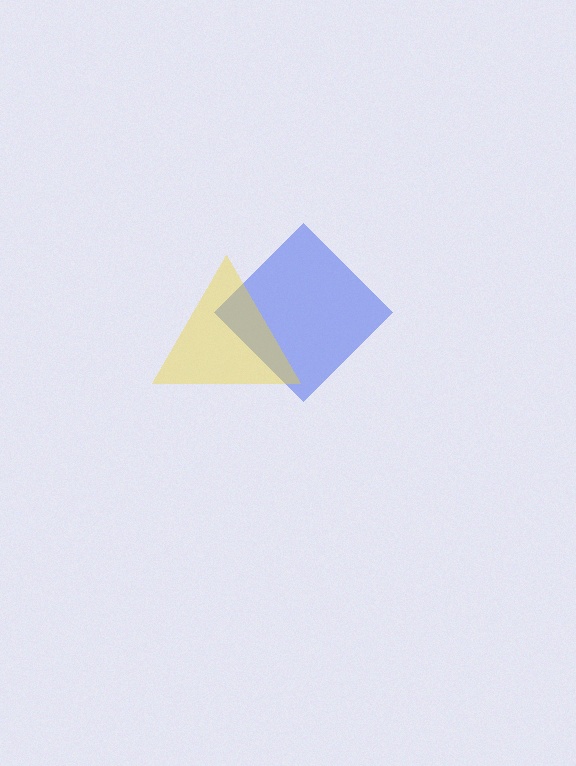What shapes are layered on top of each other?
The layered shapes are: a blue diamond, a yellow triangle.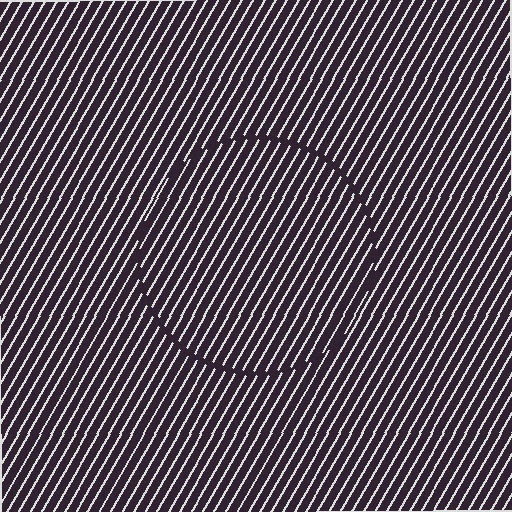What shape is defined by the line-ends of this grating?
An illusory circle. The interior of the shape contains the same grating, shifted by half a period — the contour is defined by the phase discontinuity where line-ends from the inner and outer gratings abut.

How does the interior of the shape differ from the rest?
The interior of the shape contains the same grating, shifted by half a period — the contour is defined by the phase discontinuity where line-ends from the inner and outer gratings abut.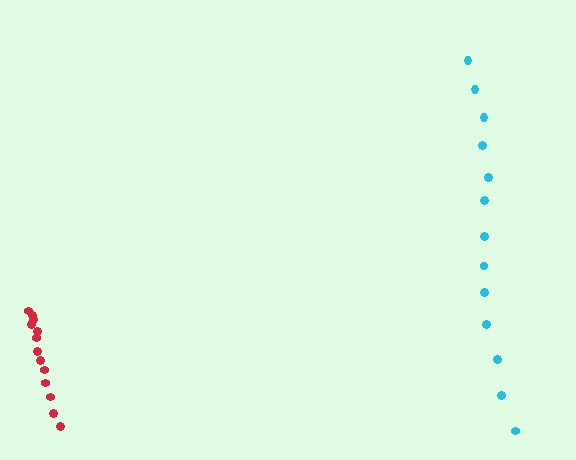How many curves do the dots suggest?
There are 2 distinct paths.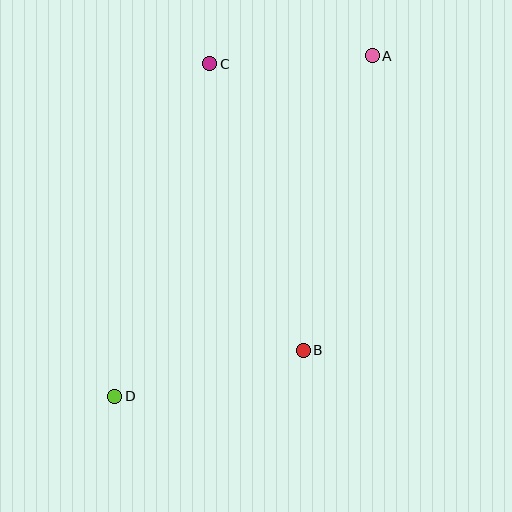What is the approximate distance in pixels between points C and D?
The distance between C and D is approximately 346 pixels.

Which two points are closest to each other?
Points A and C are closest to each other.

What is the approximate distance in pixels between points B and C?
The distance between B and C is approximately 301 pixels.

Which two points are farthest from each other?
Points A and D are farthest from each other.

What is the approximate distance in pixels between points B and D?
The distance between B and D is approximately 194 pixels.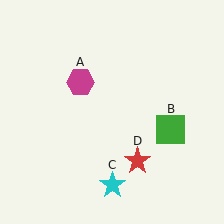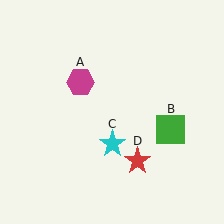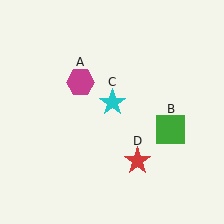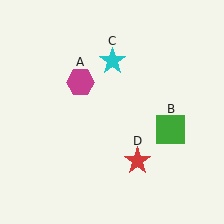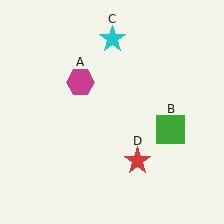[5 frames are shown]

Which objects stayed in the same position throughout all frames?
Magenta hexagon (object A) and green square (object B) and red star (object D) remained stationary.